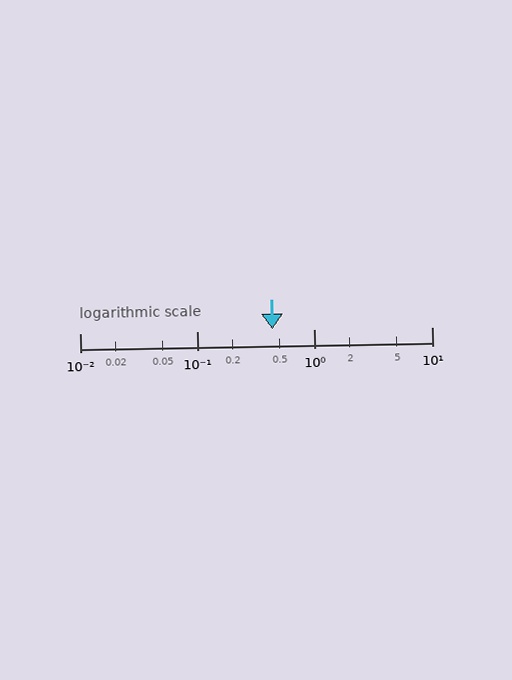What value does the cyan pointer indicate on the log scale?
The pointer indicates approximately 0.44.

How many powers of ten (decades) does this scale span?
The scale spans 3 decades, from 0.01 to 10.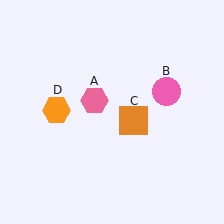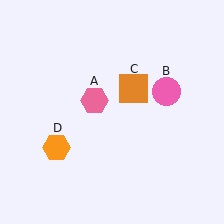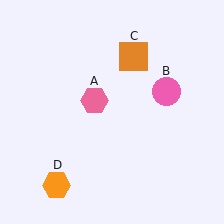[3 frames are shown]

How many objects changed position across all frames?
2 objects changed position: orange square (object C), orange hexagon (object D).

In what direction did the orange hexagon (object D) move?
The orange hexagon (object D) moved down.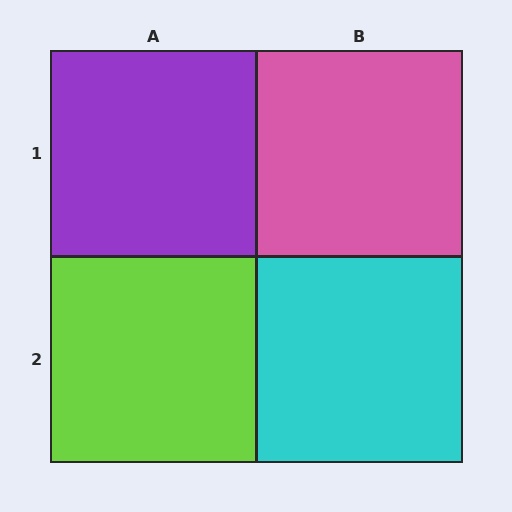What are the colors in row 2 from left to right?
Lime, cyan.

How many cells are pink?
1 cell is pink.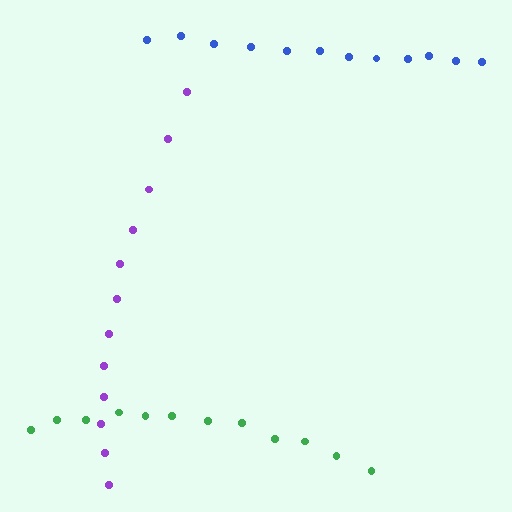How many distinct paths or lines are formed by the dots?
There are 3 distinct paths.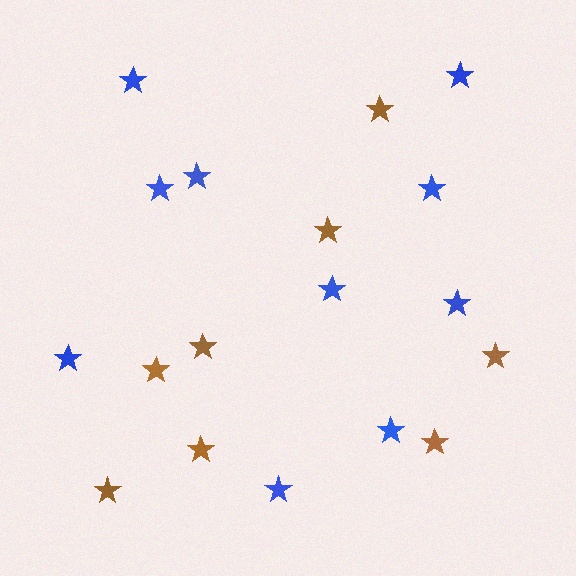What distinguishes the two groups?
There are 2 groups: one group of brown stars (8) and one group of blue stars (10).